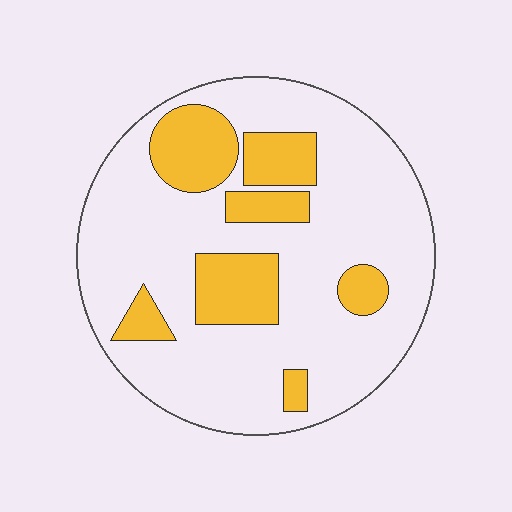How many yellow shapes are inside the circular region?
7.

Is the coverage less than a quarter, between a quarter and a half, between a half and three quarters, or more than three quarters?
Less than a quarter.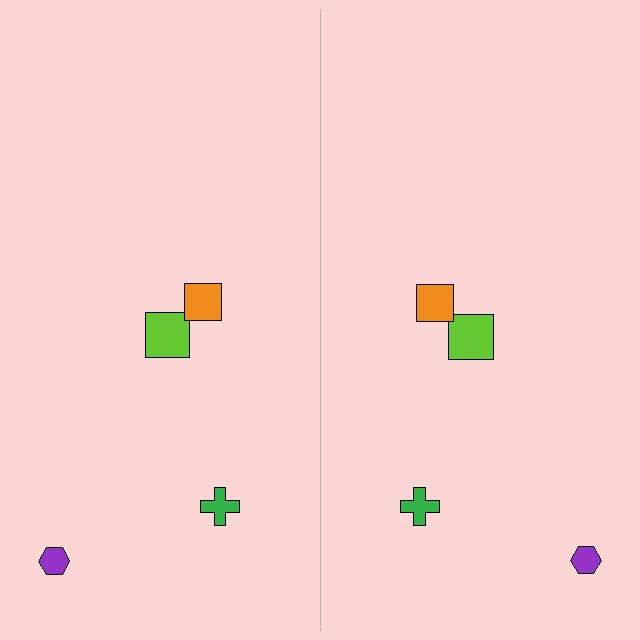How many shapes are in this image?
There are 8 shapes in this image.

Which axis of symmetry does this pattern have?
The pattern has a vertical axis of symmetry running through the center of the image.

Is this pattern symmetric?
Yes, this pattern has bilateral (reflection) symmetry.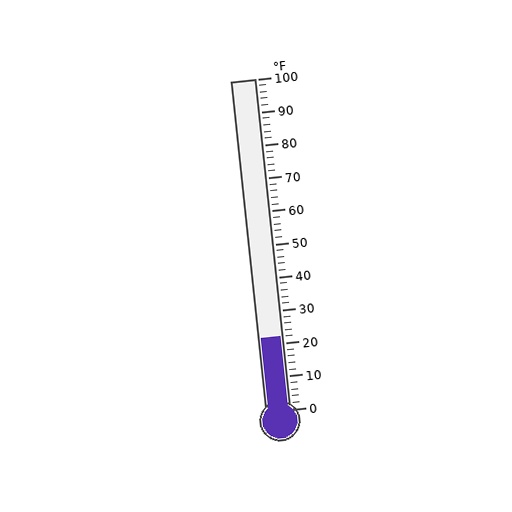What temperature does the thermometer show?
The thermometer shows approximately 22°F.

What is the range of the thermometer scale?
The thermometer scale ranges from 0°F to 100°F.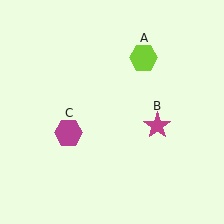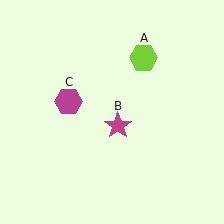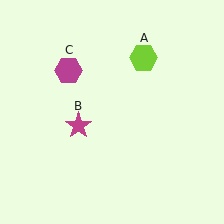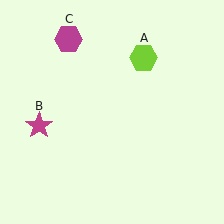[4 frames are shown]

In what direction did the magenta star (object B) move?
The magenta star (object B) moved left.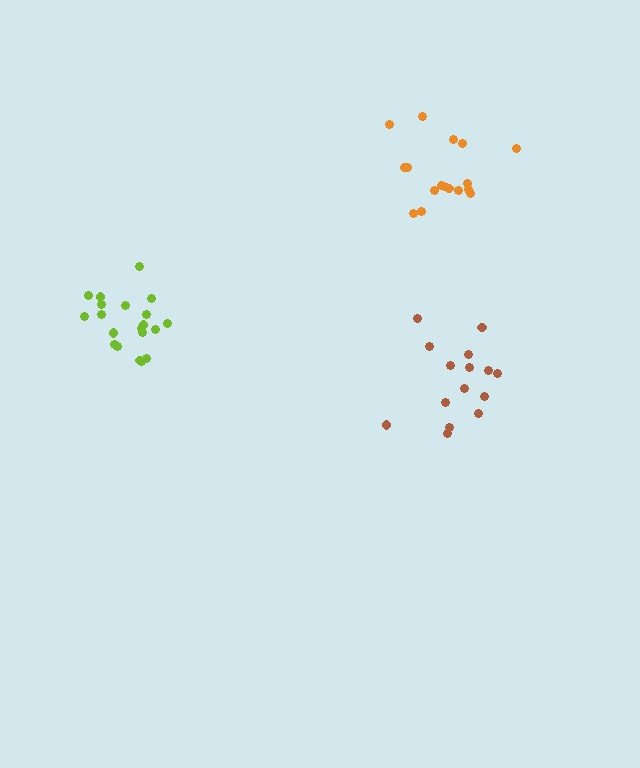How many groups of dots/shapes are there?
There are 3 groups.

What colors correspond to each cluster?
The clusters are colored: lime, brown, orange.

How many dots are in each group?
Group 1: 20 dots, Group 2: 15 dots, Group 3: 17 dots (52 total).